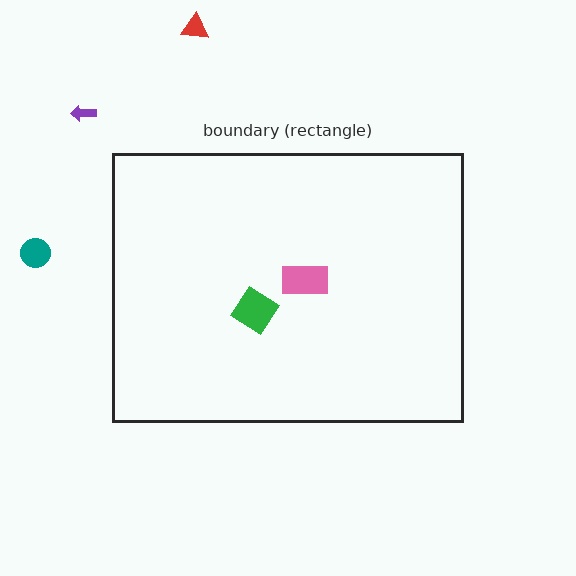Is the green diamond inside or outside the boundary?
Inside.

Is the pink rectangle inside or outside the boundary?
Inside.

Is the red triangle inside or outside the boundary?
Outside.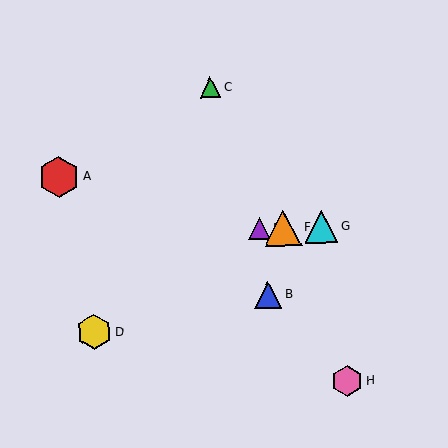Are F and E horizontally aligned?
Yes, both are at y≈228.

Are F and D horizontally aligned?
No, F is at y≈228 and D is at y≈332.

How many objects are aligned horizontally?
3 objects (E, F, G) are aligned horizontally.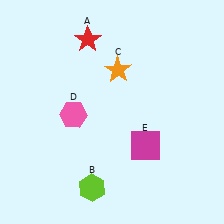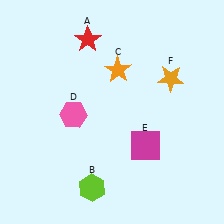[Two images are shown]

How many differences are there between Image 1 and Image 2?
There is 1 difference between the two images.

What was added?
An orange star (F) was added in Image 2.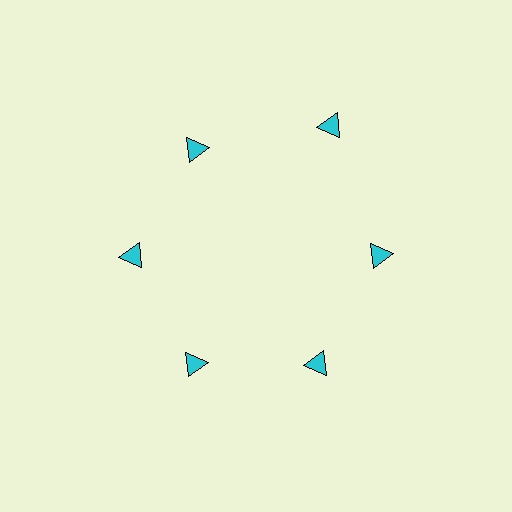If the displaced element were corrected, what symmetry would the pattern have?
It would have 6-fold rotational symmetry — the pattern would map onto itself every 60 degrees.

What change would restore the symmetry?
The symmetry would be restored by moving it inward, back onto the ring so that all 6 triangles sit at equal angles and equal distance from the center.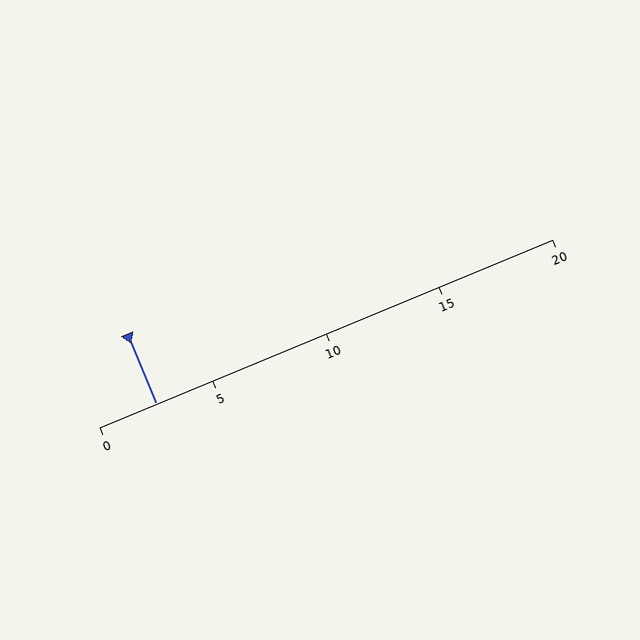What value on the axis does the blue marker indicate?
The marker indicates approximately 2.5.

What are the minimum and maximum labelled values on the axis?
The axis runs from 0 to 20.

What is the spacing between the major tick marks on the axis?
The major ticks are spaced 5 apart.